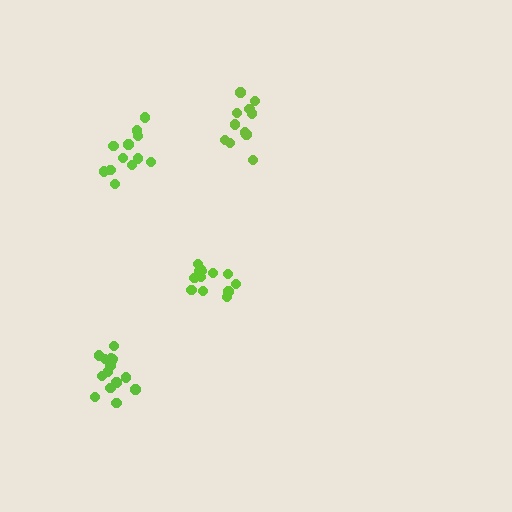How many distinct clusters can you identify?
There are 4 distinct clusters.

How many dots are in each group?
Group 1: 13 dots, Group 2: 15 dots, Group 3: 12 dots, Group 4: 11 dots (51 total).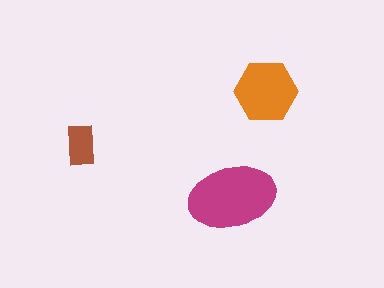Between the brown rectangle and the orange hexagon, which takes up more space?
The orange hexagon.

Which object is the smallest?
The brown rectangle.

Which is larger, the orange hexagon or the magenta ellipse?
The magenta ellipse.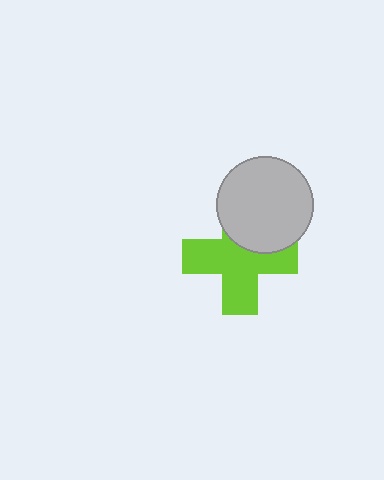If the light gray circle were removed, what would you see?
You would see the complete lime cross.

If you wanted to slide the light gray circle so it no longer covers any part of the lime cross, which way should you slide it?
Slide it up — that is the most direct way to separate the two shapes.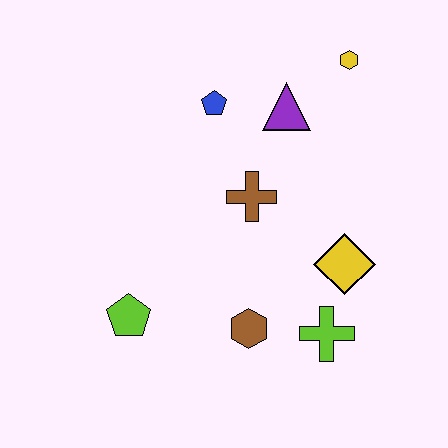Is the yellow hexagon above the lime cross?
Yes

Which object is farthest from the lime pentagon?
The yellow hexagon is farthest from the lime pentagon.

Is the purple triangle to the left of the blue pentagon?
No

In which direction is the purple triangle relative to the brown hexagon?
The purple triangle is above the brown hexagon.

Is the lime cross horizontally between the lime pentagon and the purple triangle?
No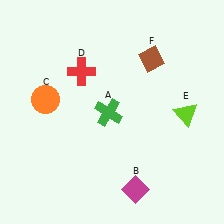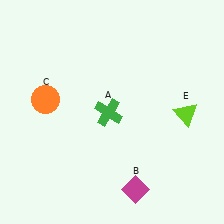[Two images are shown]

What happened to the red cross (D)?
The red cross (D) was removed in Image 2. It was in the top-left area of Image 1.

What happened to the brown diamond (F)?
The brown diamond (F) was removed in Image 2. It was in the top-right area of Image 1.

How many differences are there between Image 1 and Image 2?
There are 2 differences between the two images.